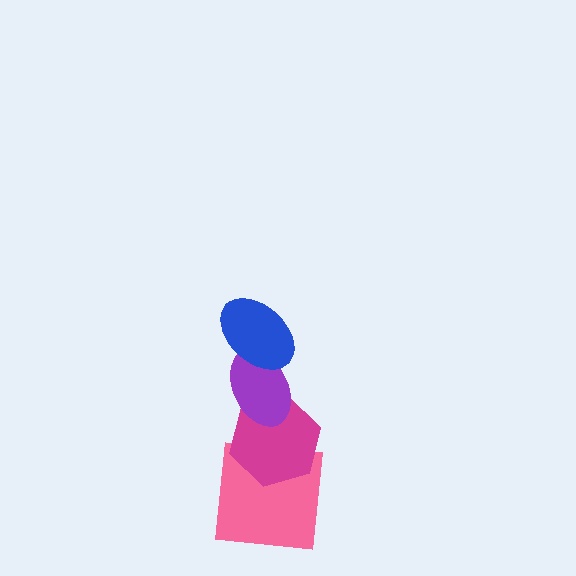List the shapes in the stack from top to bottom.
From top to bottom: the blue ellipse, the purple ellipse, the magenta hexagon, the pink square.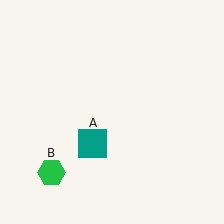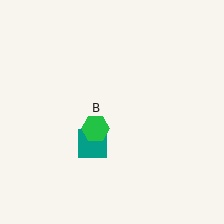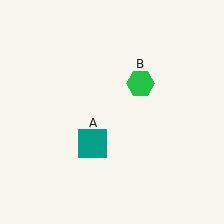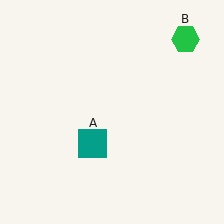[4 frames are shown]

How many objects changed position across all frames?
1 object changed position: green hexagon (object B).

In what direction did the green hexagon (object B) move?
The green hexagon (object B) moved up and to the right.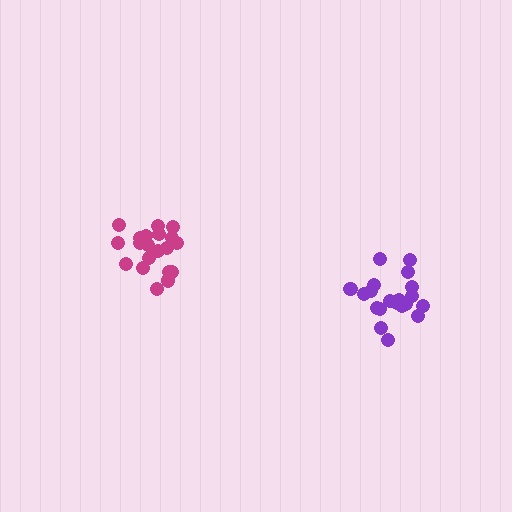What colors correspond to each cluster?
The clusters are colored: purple, magenta.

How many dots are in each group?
Group 1: 20 dots, Group 2: 20 dots (40 total).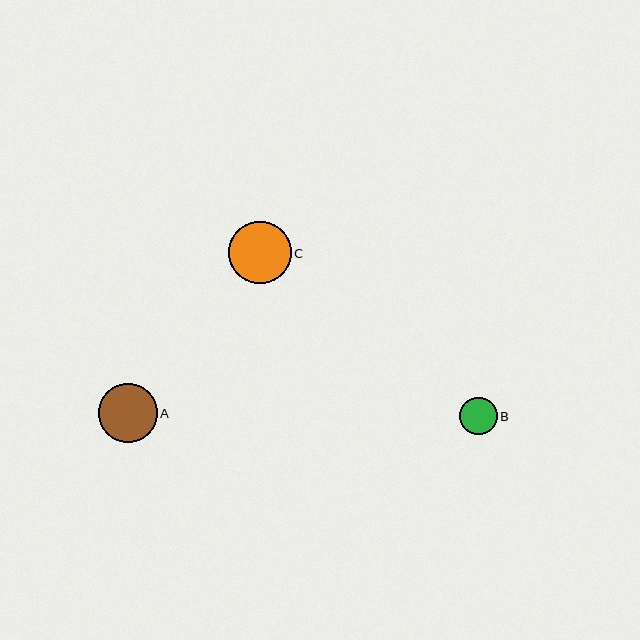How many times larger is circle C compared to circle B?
Circle C is approximately 1.7 times the size of circle B.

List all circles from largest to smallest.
From largest to smallest: C, A, B.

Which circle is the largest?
Circle C is the largest with a size of approximately 63 pixels.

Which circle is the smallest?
Circle B is the smallest with a size of approximately 37 pixels.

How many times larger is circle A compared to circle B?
Circle A is approximately 1.6 times the size of circle B.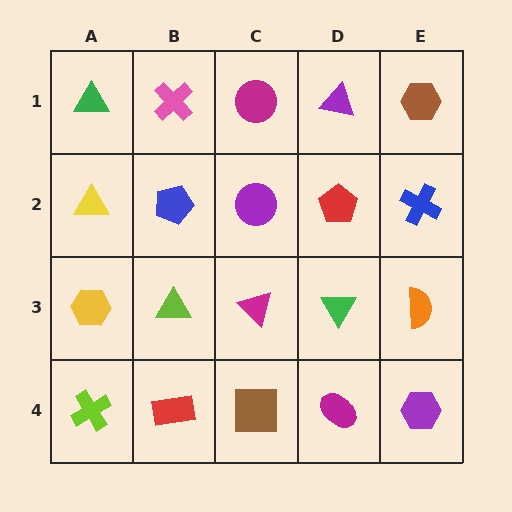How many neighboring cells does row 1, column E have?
2.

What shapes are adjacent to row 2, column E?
A brown hexagon (row 1, column E), an orange semicircle (row 3, column E), a red pentagon (row 2, column D).